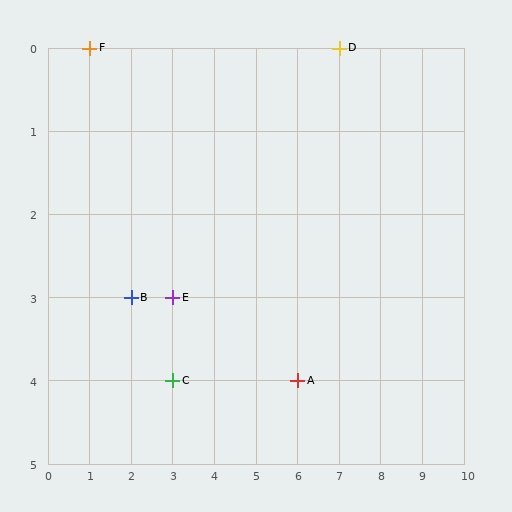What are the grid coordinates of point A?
Point A is at grid coordinates (6, 4).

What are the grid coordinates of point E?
Point E is at grid coordinates (3, 3).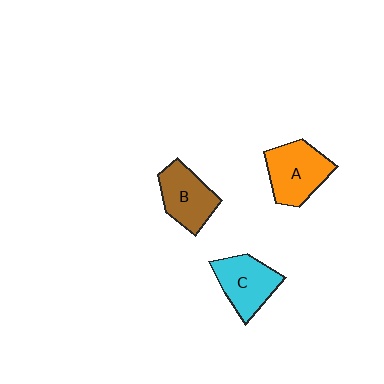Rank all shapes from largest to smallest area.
From largest to smallest: A (orange), C (cyan), B (brown).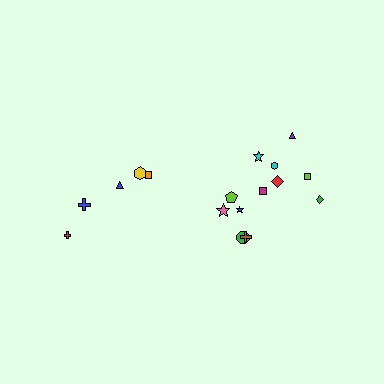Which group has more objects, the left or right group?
The right group.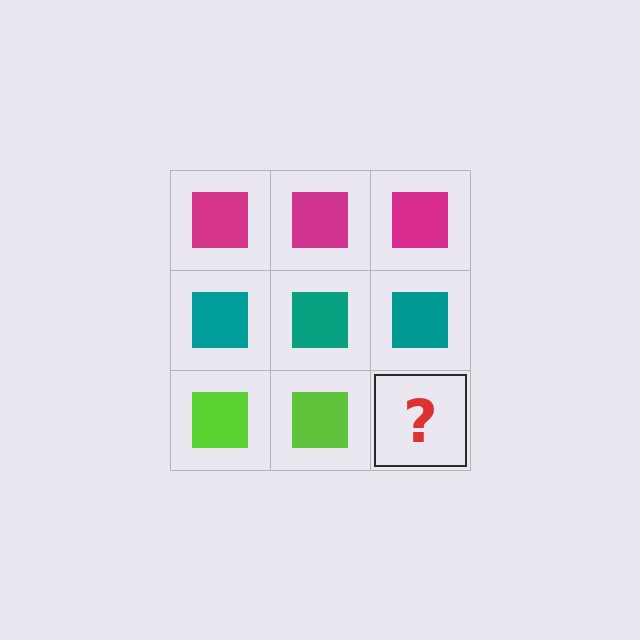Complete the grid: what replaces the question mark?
The question mark should be replaced with a lime square.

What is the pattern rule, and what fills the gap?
The rule is that each row has a consistent color. The gap should be filled with a lime square.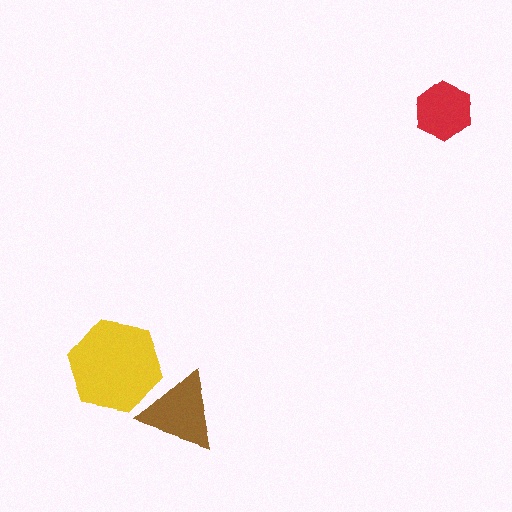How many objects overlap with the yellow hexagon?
1 object overlaps with the yellow hexagon.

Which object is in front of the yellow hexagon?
The brown triangle is in front of the yellow hexagon.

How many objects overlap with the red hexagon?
0 objects overlap with the red hexagon.